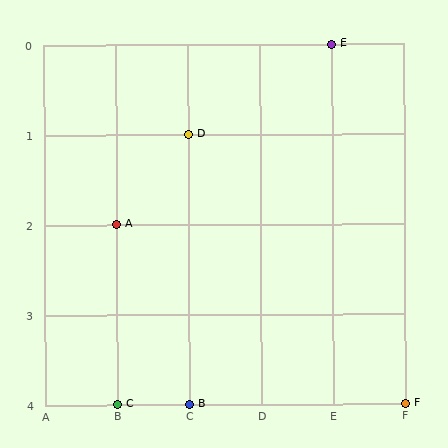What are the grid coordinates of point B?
Point B is at grid coordinates (C, 4).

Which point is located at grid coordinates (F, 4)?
Point F is at (F, 4).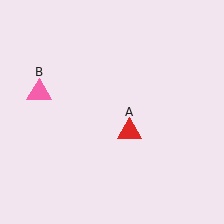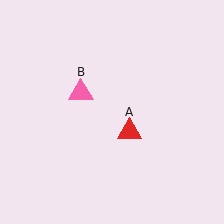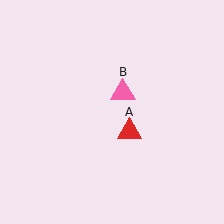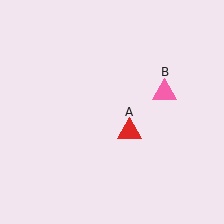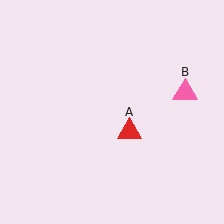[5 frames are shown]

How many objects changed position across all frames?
1 object changed position: pink triangle (object B).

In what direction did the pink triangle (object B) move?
The pink triangle (object B) moved right.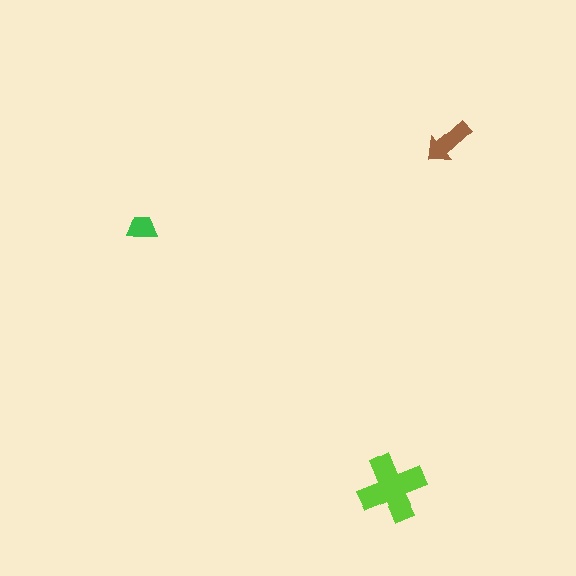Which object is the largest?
The lime cross.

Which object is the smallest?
The green trapezoid.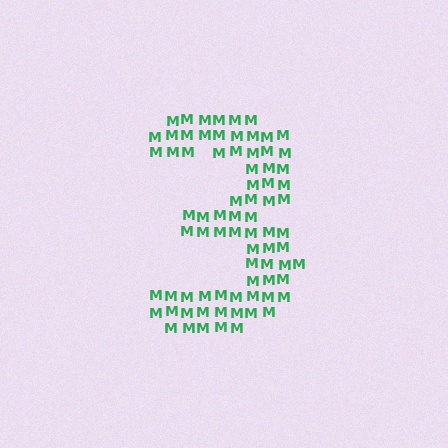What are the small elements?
The small elements are letter M's.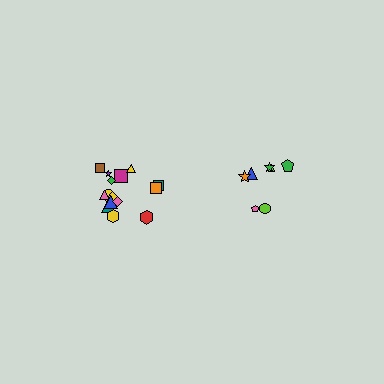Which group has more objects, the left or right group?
The left group.